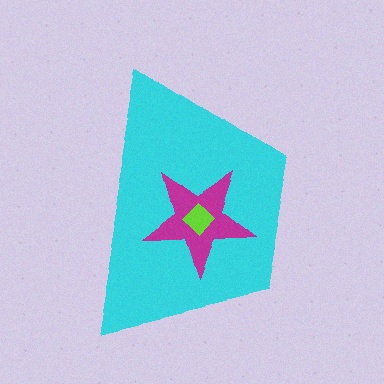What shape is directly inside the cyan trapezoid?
The magenta star.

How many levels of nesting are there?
3.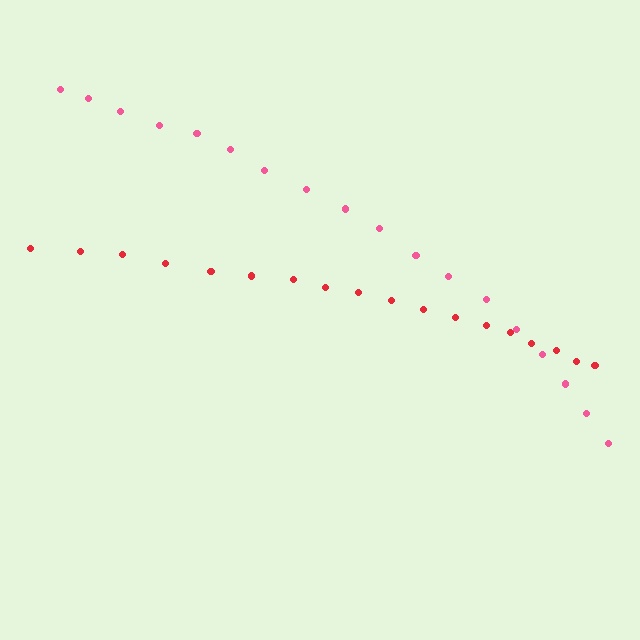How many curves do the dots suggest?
There are 2 distinct paths.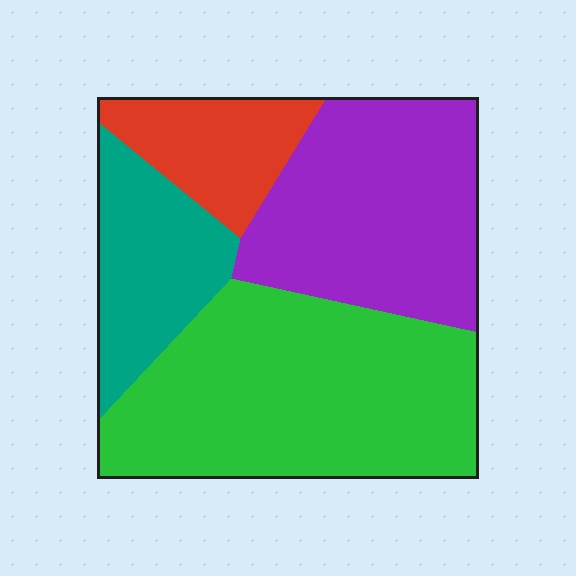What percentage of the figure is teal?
Teal covers roughly 15% of the figure.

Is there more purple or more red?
Purple.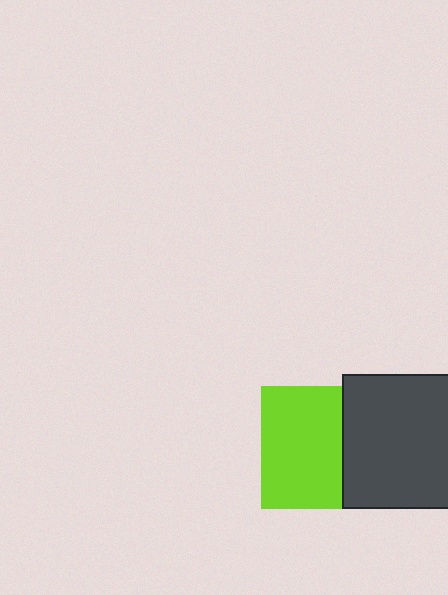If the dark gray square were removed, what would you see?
You would see the complete lime square.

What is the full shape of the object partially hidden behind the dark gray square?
The partially hidden object is a lime square.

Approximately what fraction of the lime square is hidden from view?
Roughly 34% of the lime square is hidden behind the dark gray square.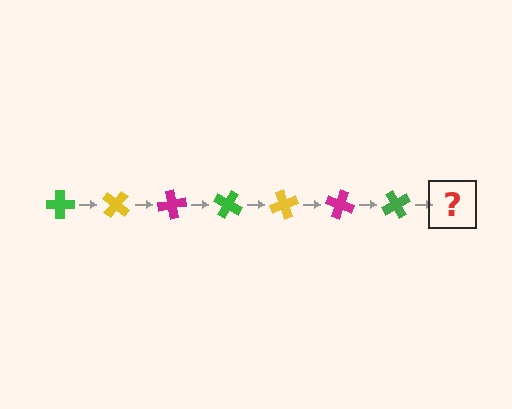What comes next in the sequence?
The next element should be a yellow cross, rotated 280 degrees from the start.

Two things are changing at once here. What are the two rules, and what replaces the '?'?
The two rules are that it rotates 40 degrees each step and the color cycles through green, yellow, and magenta. The '?' should be a yellow cross, rotated 280 degrees from the start.